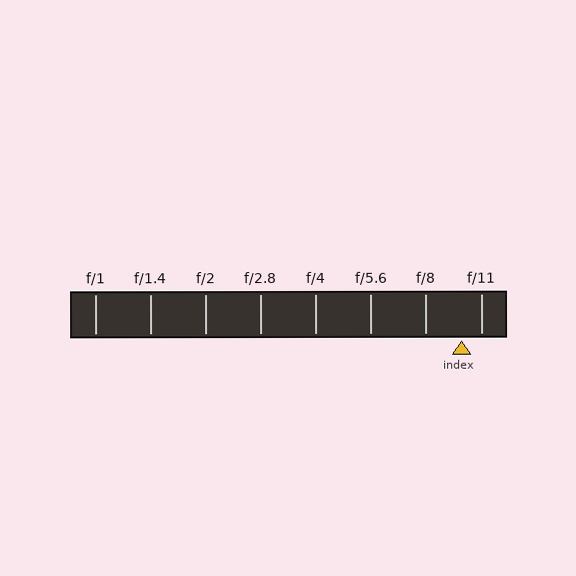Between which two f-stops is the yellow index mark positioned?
The index mark is between f/8 and f/11.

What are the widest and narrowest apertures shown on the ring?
The widest aperture shown is f/1 and the narrowest is f/11.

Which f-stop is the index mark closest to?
The index mark is closest to f/11.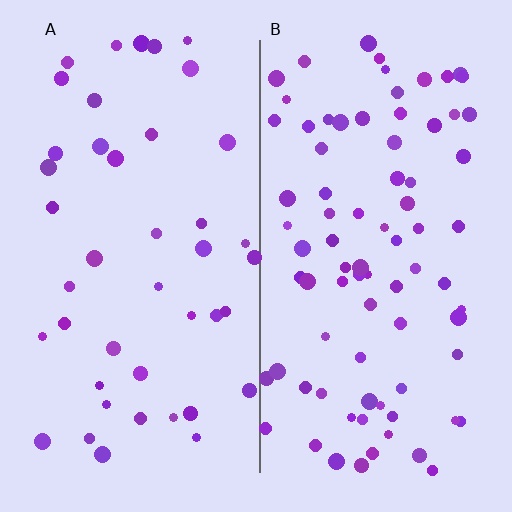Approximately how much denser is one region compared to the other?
Approximately 1.9× — region B over region A.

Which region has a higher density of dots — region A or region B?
B (the right).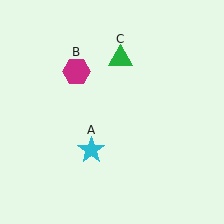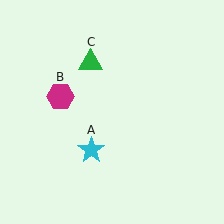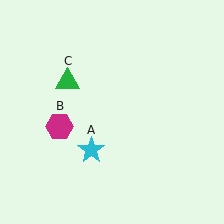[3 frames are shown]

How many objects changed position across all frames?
2 objects changed position: magenta hexagon (object B), green triangle (object C).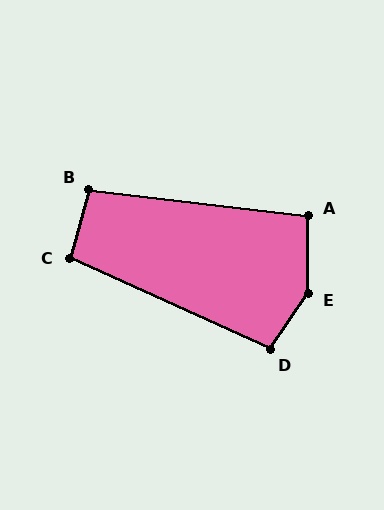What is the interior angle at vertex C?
Approximately 99 degrees (obtuse).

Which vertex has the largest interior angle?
E, at approximately 146 degrees.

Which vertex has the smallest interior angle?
A, at approximately 97 degrees.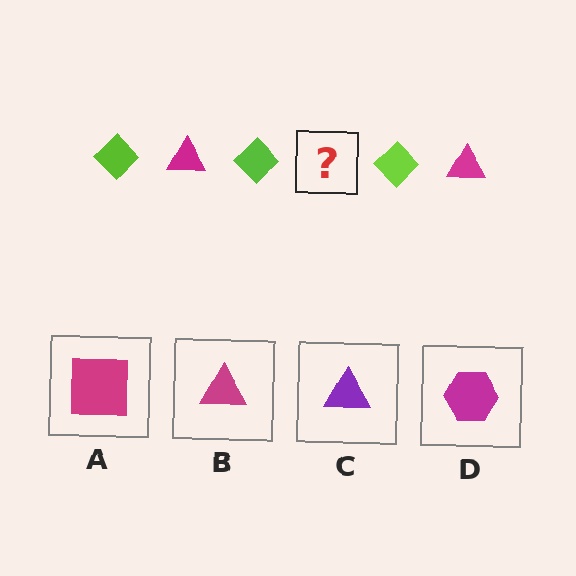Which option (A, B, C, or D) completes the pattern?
B.